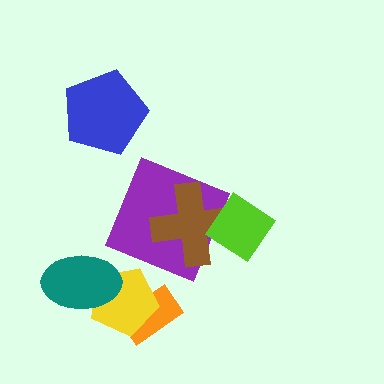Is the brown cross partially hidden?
Yes, it is partially covered by another shape.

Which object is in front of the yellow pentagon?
The teal ellipse is in front of the yellow pentagon.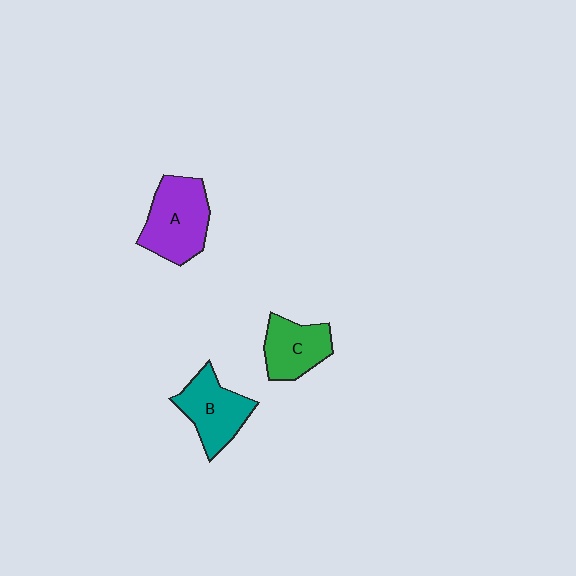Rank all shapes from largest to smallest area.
From largest to smallest: A (purple), B (teal), C (green).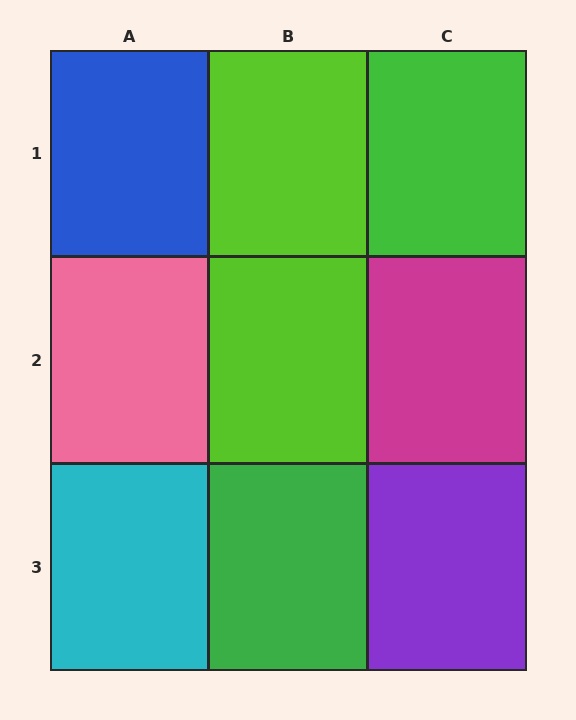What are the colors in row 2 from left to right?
Pink, lime, magenta.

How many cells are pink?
1 cell is pink.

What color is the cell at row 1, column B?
Lime.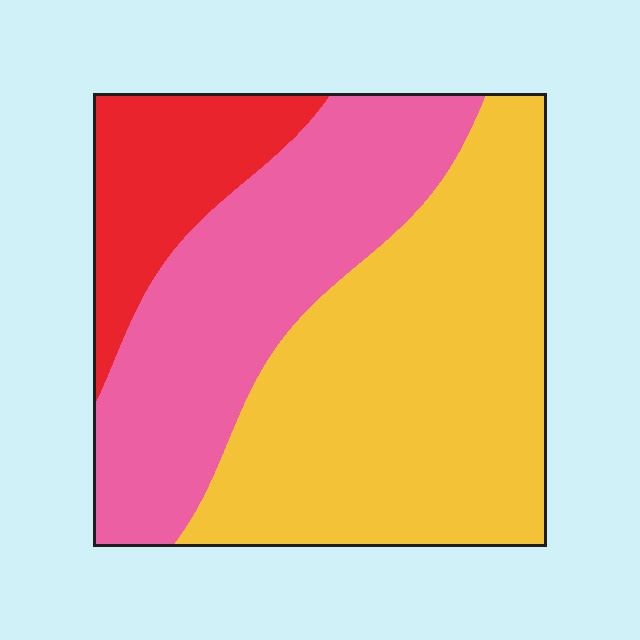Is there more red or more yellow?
Yellow.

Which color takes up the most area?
Yellow, at roughly 50%.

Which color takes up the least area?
Red, at roughly 15%.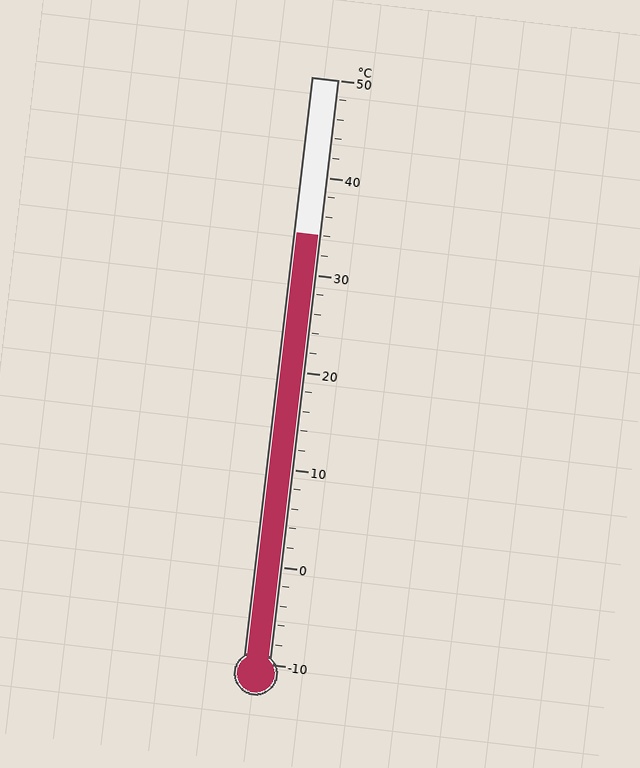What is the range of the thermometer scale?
The thermometer scale ranges from -10°C to 50°C.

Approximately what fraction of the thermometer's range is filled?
The thermometer is filled to approximately 75% of its range.